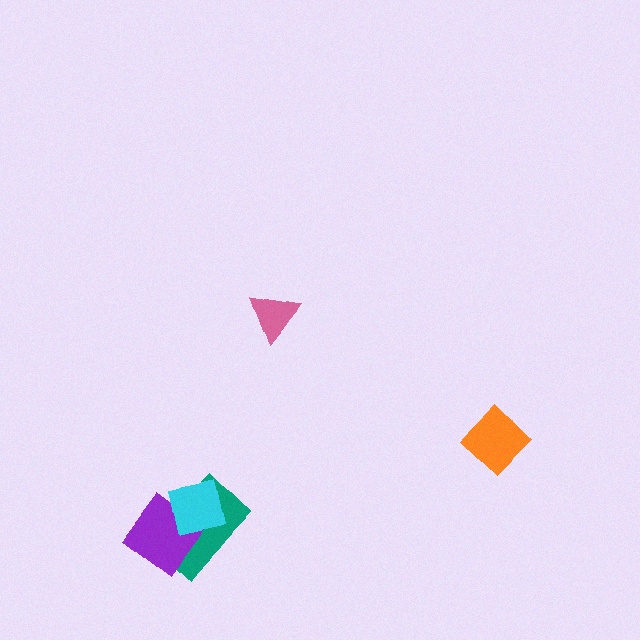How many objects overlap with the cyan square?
2 objects overlap with the cyan square.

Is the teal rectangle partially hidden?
Yes, it is partially covered by another shape.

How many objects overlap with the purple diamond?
2 objects overlap with the purple diamond.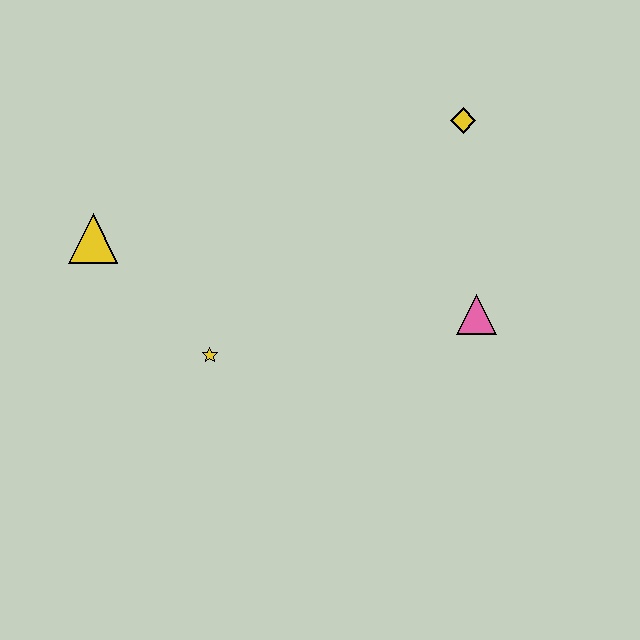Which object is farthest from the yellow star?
The yellow diamond is farthest from the yellow star.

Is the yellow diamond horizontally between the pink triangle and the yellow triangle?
Yes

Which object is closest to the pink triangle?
The yellow diamond is closest to the pink triangle.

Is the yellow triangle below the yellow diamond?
Yes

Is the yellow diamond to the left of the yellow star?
No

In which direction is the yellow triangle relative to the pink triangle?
The yellow triangle is to the left of the pink triangle.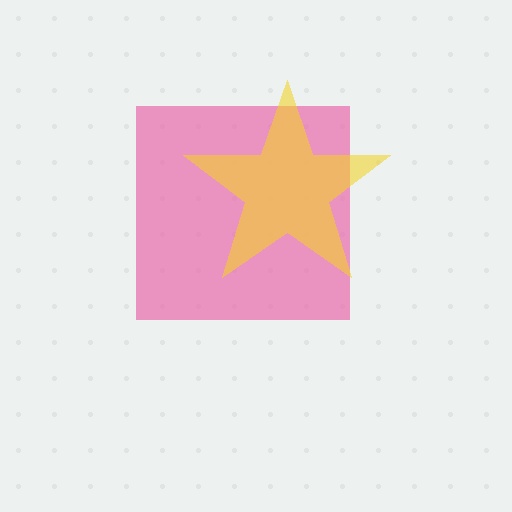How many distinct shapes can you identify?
There are 2 distinct shapes: a pink square, a yellow star.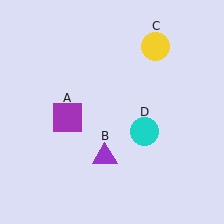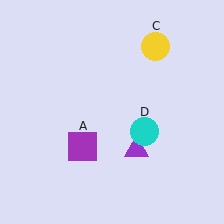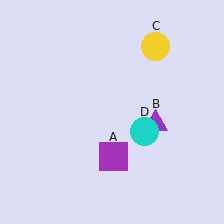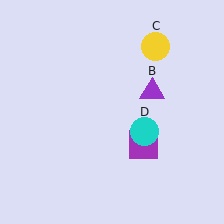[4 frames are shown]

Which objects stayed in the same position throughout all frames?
Yellow circle (object C) and cyan circle (object D) remained stationary.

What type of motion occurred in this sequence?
The purple square (object A), purple triangle (object B) rotated counterclockwise around the center of the scene.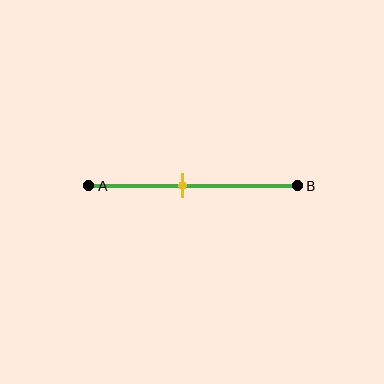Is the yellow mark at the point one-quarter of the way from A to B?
No, the mark is at about 45% from A, not at the 25% one-quarter point.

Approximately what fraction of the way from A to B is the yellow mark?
The yellow mark is approximately 45% of the way from A to B.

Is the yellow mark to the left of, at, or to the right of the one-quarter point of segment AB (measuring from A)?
The yellow mark is to the right of the one-quarter point of segment AB.